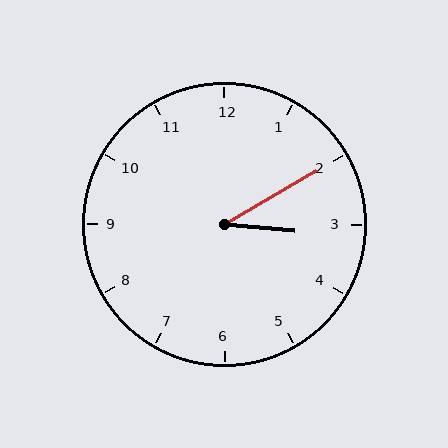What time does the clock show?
3:10.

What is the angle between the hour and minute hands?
Approximately 35 degrees.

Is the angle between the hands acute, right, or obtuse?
It is acute.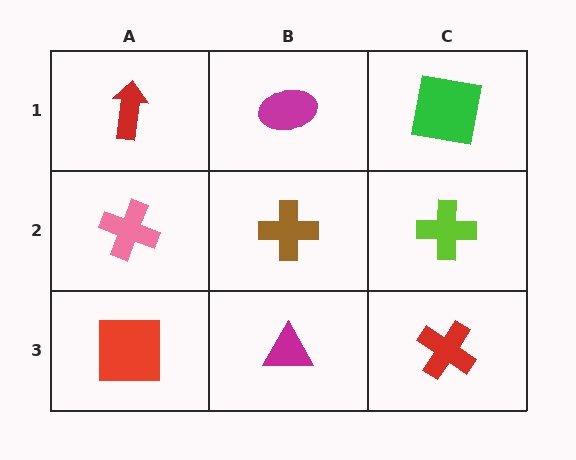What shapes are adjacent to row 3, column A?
A pink cross (row 2, column A), a magenta triangle (row 3, column B).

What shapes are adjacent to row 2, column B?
A magenta ellipse (row 1, column B), a magenta triangle (row 3, column B), a pink cross (row 2, column A), a lime cross (row 2, column C).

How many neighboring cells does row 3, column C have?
2.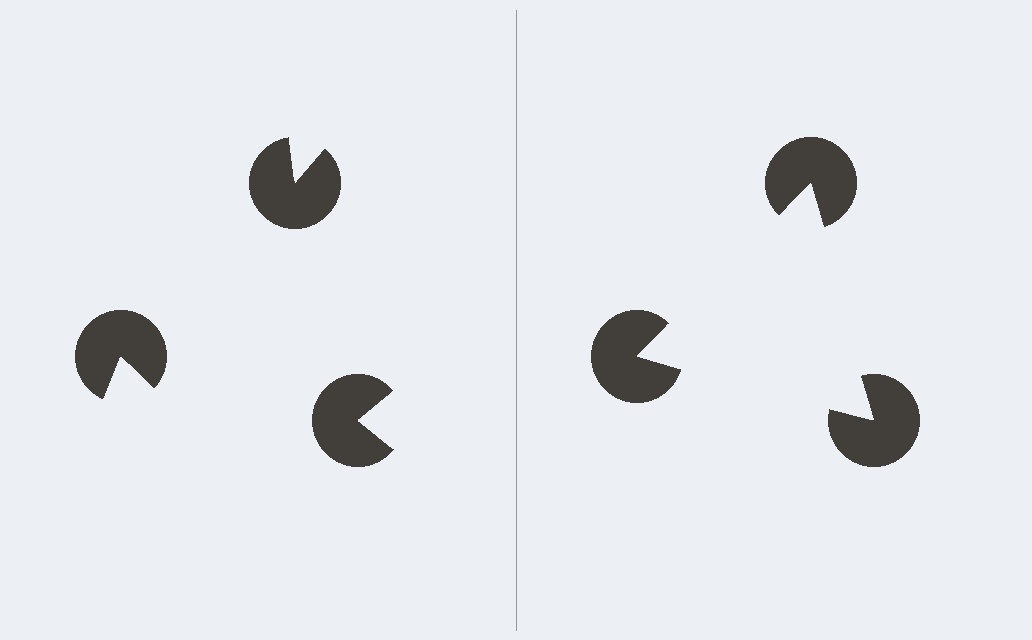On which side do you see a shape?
An illusory triangle appears on the right side. On the left side the wedge cuts are rotated, so no coherent shape forms.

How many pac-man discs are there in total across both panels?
6 — 3 on each side.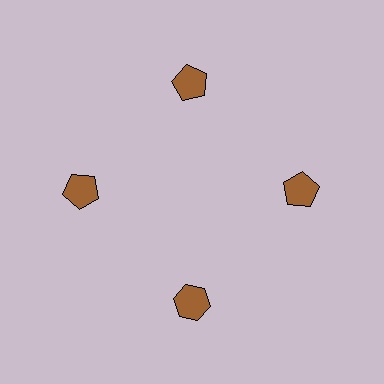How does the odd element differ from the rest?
It has a different shape: hexagon instead of pentagon.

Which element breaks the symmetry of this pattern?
The brown hexagon at roughly the 6 o'clock position breaks the symmetry. All other shapes are brown pentagons.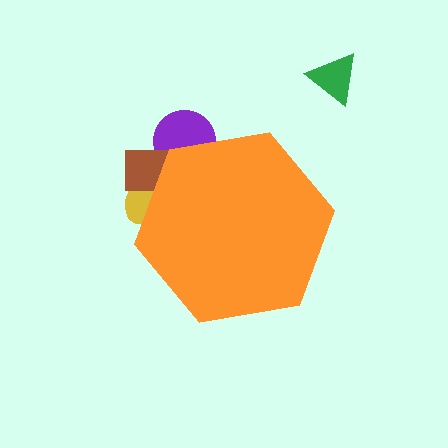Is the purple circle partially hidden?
Yes, the purple circle is partially hidden behind the orange hexagon.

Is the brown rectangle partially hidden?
Yes, the brown rectangle is partially hidden behind the orange hexagon.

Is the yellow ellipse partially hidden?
Yes, the yellow ellipse is partially hidden behind the orange hexagon.